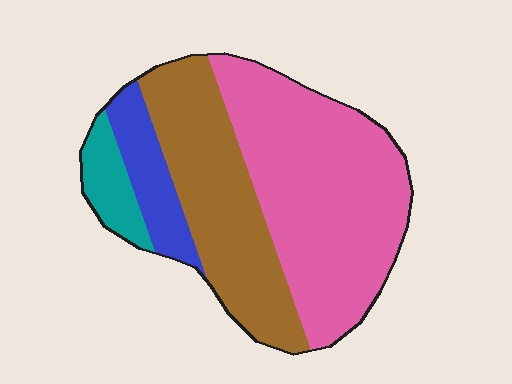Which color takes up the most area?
Pink, at roughly 50%.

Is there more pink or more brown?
Pink.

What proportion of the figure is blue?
Blue covers 11% of the figure.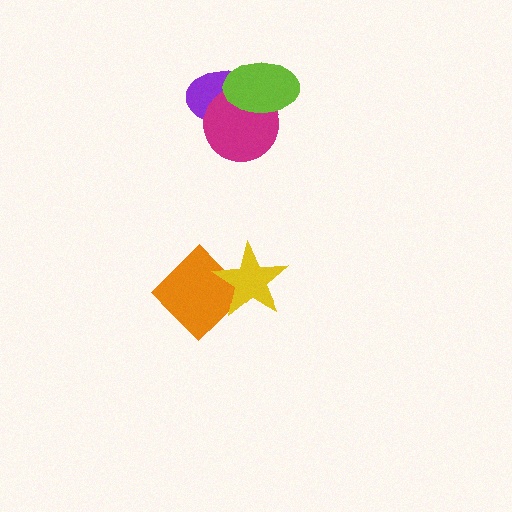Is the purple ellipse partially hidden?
Yes, it is partially covered by another shape.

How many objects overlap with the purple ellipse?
2 objects overlap with the purple ellipse.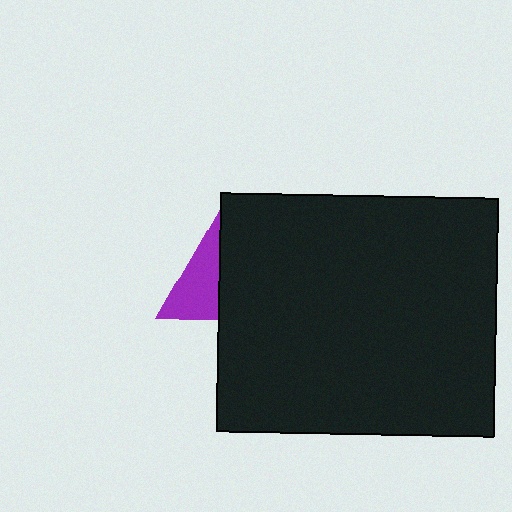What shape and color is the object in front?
The object in front is a black rectangle.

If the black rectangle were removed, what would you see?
You would see the complete purple triangle.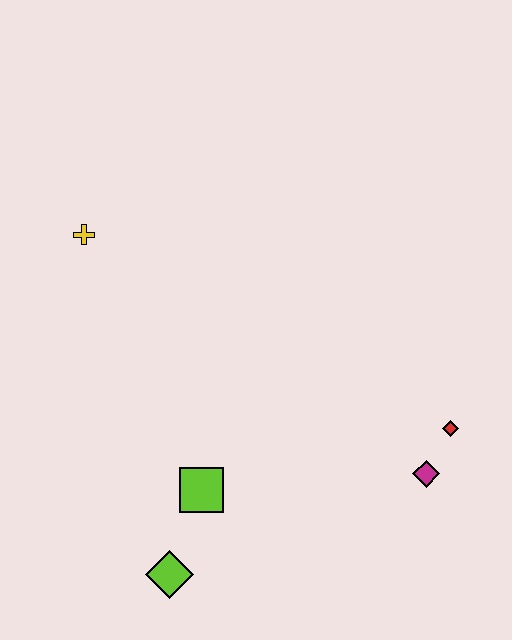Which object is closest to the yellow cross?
The lime square is closest to the yellow cross.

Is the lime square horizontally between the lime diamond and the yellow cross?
No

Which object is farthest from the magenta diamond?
The yellow cross is farthest from the magenta diamond.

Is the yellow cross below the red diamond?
No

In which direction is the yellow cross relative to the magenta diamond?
The yellow cross is to the left of the magenta diamond.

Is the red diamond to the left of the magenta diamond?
No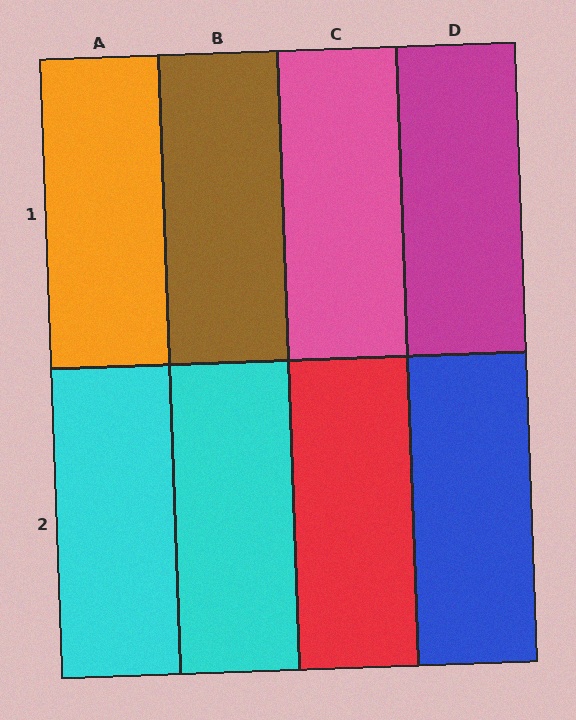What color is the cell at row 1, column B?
Brown.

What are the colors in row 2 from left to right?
Cyan, cyan, red, blue.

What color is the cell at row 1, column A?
Orange.